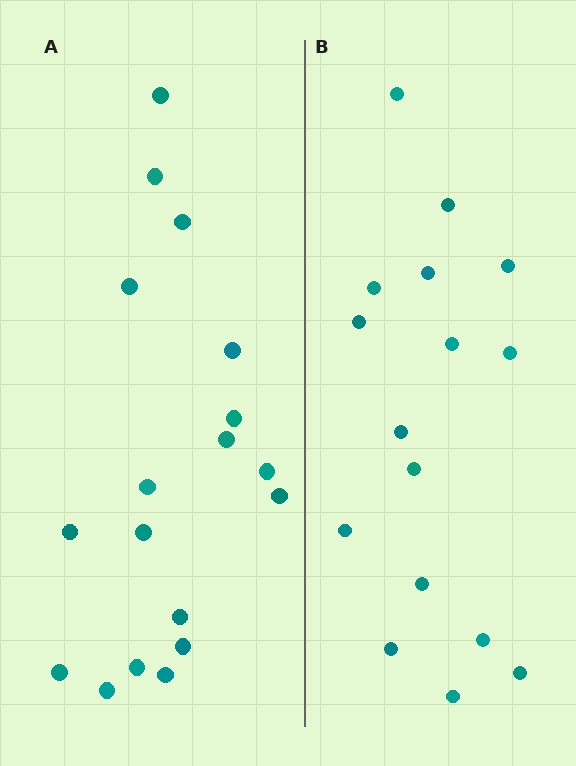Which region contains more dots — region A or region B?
Region A (the left region) has more dots.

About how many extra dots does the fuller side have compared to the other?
Region A has just a few more — roughly 2 or 3 more dots than region B.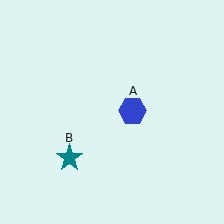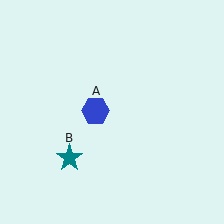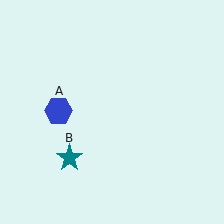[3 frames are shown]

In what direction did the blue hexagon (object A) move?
The blue hexagon (object A) moved left.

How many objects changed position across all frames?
1 object changed position: blue hexagon (object A).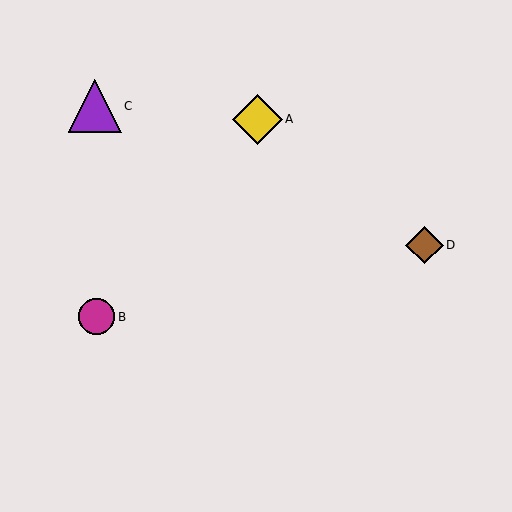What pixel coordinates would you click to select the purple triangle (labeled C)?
Click at (95, 106) to select the purple triangle C.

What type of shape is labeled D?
Shape D is a brown diamond.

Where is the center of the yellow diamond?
The center of the yellow diamond is at (257, 119).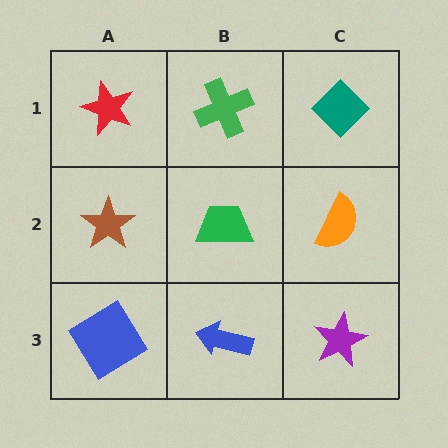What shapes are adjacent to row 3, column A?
A brown star (row 2, column A), a blue arrow (row 3, column B).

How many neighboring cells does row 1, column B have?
3.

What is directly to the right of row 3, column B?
A purple star.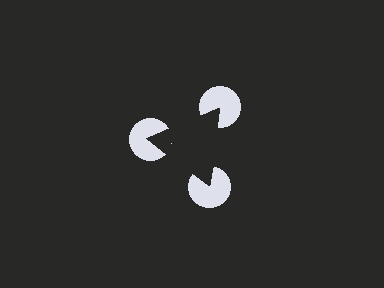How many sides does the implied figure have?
3 sides.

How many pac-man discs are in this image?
There are 3 — one at each vertex of the illusory triangle.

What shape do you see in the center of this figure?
An illusory triangle — its edges are inferred from the aligned wedge cuts in the pac-man discs, not physically drawn.